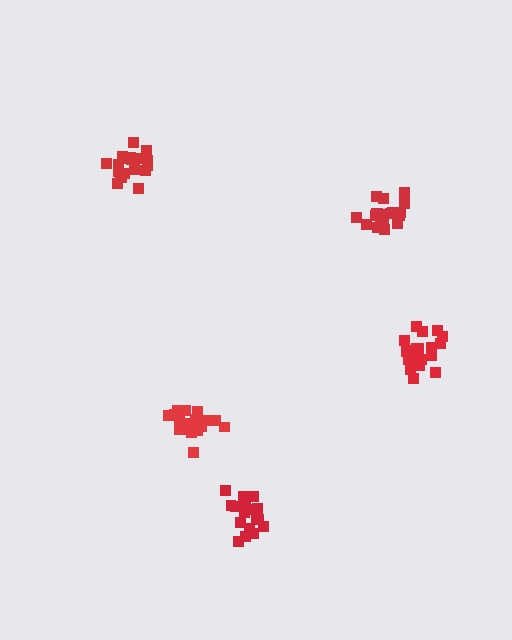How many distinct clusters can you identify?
There are 5 distinct clusters.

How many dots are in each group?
Group 1: 20 dots, Group 2: 17 dots, Group 3: 19 dots, Group 4: 20 dots, Group 5: 19 dots (95 total).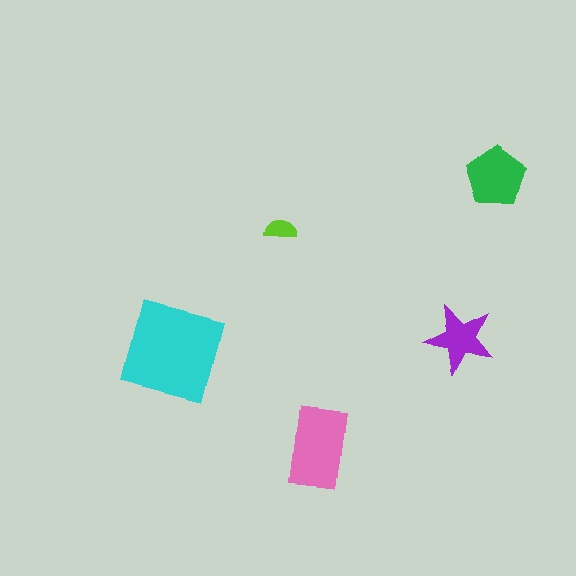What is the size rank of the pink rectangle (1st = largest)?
2nd.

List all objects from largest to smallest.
The cyan square, the pink rectangle, the green pentagon, the purple star, the lime semicircle.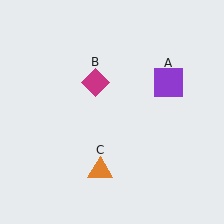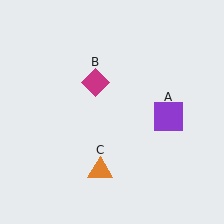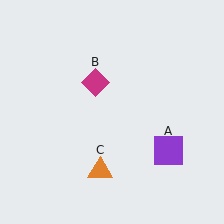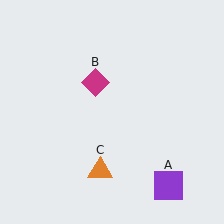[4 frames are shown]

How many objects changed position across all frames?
1 object changed position: purple square (object A).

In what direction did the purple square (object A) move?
The purple square (object A) moved down.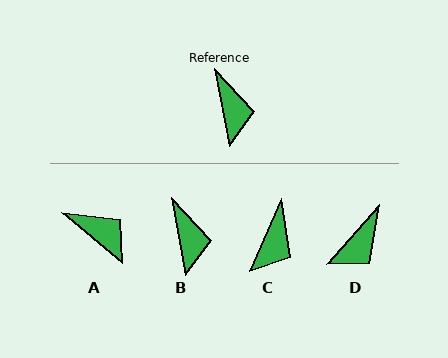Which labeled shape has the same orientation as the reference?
B.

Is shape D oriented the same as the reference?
No, it is off by about 52 degrees.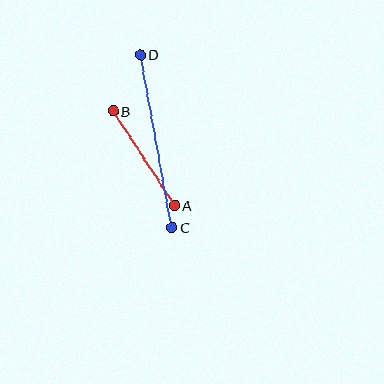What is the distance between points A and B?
The distance is approximately 113 pixels.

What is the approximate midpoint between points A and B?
The midpoint is at approximately (144, 158) pixels.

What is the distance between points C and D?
The distance is approximately 175 pixels.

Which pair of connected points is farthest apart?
Points C and D are farthest apart.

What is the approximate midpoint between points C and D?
The midpoint is at approximately (157, 141) pixels.